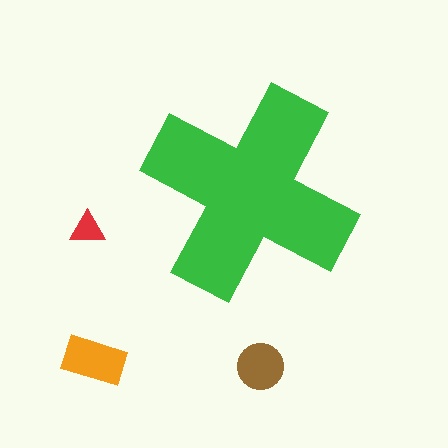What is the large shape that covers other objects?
A green cross.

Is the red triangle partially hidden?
No, the red triangle is fully visible.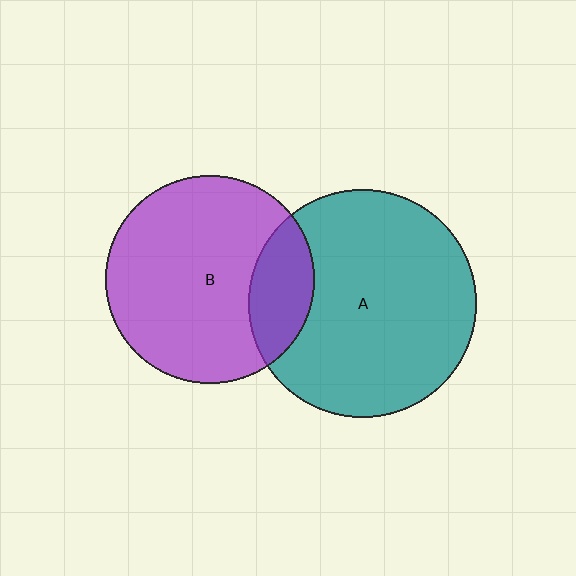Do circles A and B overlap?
Yes.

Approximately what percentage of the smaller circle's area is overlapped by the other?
Approximately 20%.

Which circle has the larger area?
Circle A (teal).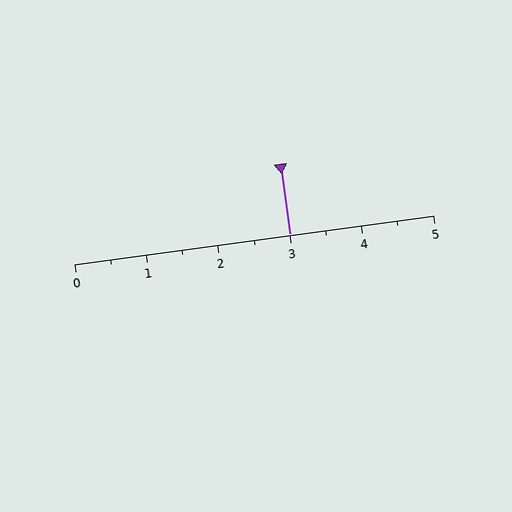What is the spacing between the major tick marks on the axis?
The major ticks are spaced 1 apart.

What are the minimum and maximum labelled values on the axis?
The axis runs from 0 to 5.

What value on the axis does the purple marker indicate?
The marker indicates approximately 3.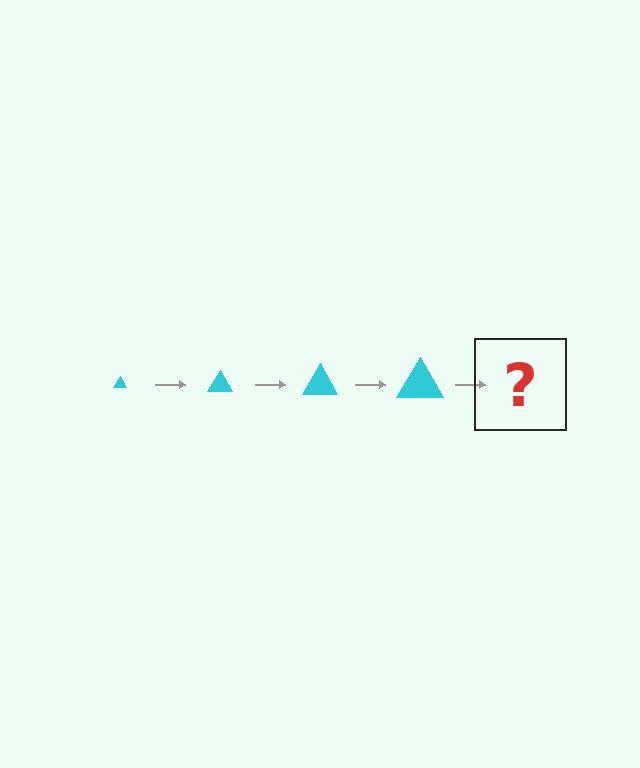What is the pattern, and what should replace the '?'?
The pattern is that the triangle gets progressively larger each step. The '?' should be a cyan triangle, larger than the previous one.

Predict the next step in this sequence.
The next step is a cyan triangle, larger than the previous one.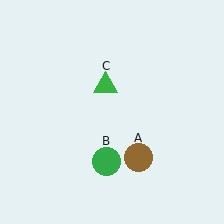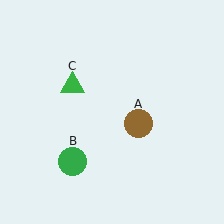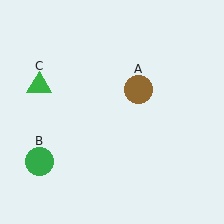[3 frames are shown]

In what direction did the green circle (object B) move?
The green circle (object B) moved left.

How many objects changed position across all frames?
3 objects changed position: brown circle (object A), green circle (object B), green triangle (object C).